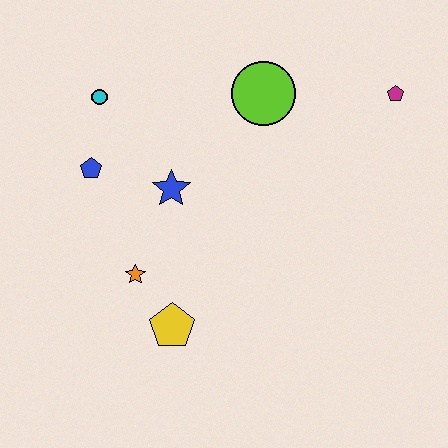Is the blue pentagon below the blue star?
No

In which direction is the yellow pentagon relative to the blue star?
The yellow pentagon is below the blue star.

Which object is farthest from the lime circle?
The yellow pentagon is farthest from the lime circle.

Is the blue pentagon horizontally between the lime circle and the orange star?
No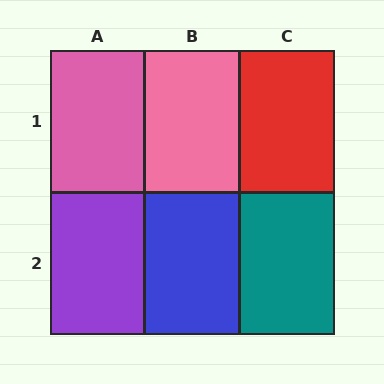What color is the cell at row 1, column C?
Red.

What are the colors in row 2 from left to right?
Purple, blue, teal.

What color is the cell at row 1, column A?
Pink.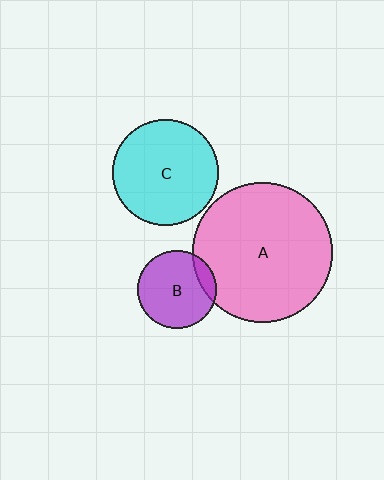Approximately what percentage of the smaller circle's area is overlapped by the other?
Approximately 10%.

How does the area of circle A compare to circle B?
Approximately 3.2 times.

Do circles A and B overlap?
Yes.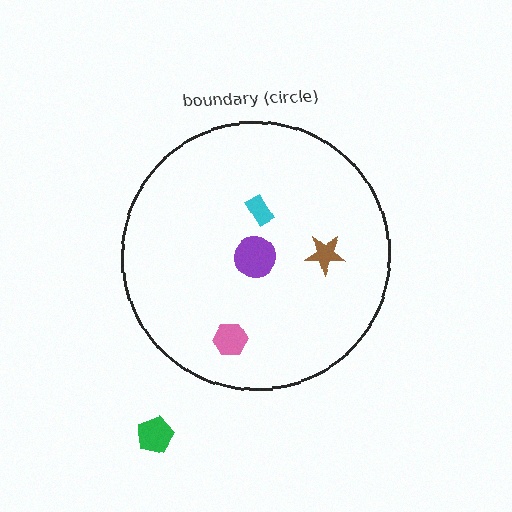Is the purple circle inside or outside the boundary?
Inside.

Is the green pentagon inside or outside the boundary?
Outside.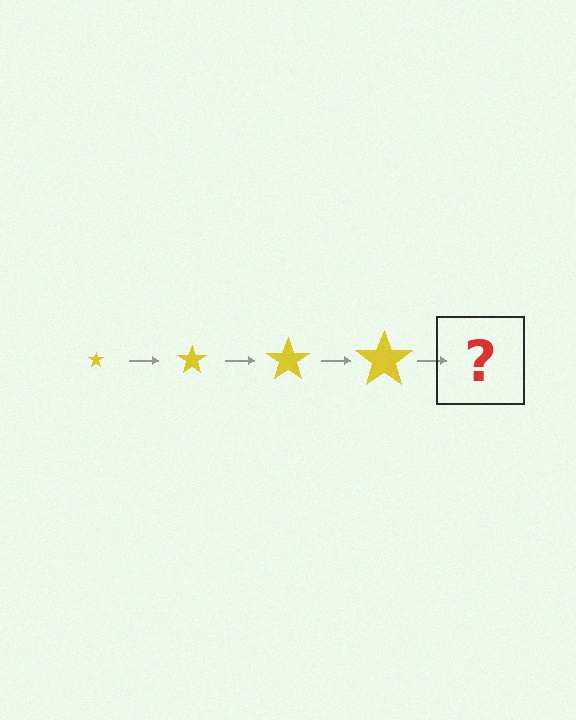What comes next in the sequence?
The next element should be a yellow star, larger than the previous one.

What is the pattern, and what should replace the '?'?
The pattern is that the star gets progressively larger each step. The '?' should be a yellow star, larger than the previous one.